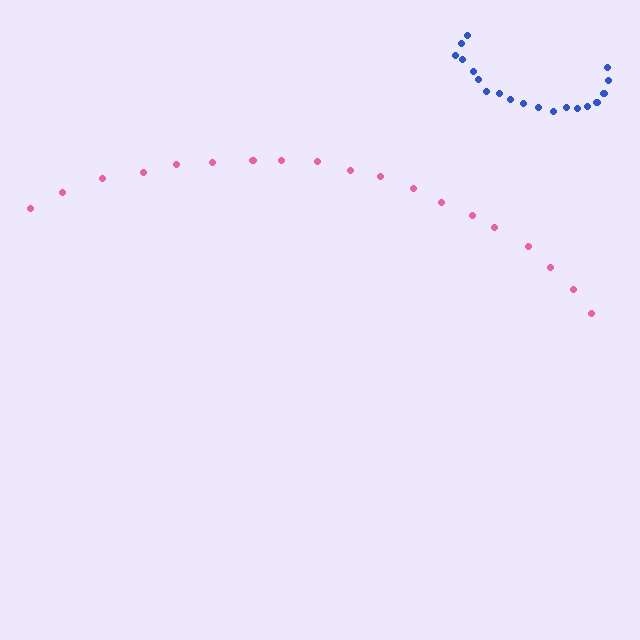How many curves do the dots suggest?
There are 2 distinct paths.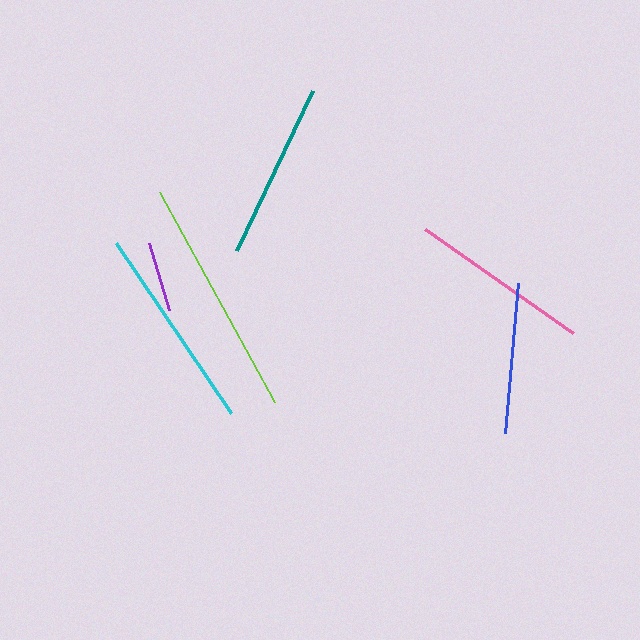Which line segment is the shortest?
The purple line is the shortest at approximately 70 pixels.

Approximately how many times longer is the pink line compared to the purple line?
The pink line is approximately 2.6 times the length of the purple line.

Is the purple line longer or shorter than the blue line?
The blue line is longer than the purple line.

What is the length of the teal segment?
The teal segment is approximately 177 pixels long.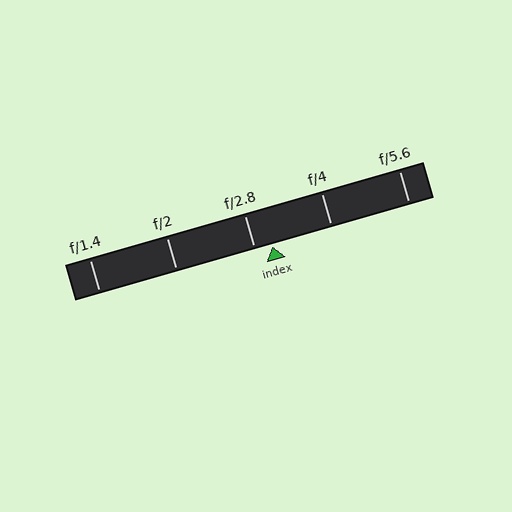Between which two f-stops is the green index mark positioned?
The index mark is between f/2.8 and f/4.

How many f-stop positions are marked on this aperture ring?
There are 5 f-stop positions marked.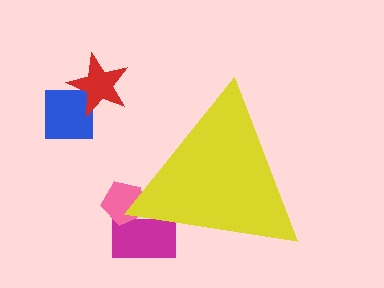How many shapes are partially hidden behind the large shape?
2 shapes are partially hidden.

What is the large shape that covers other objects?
A yellow triangle.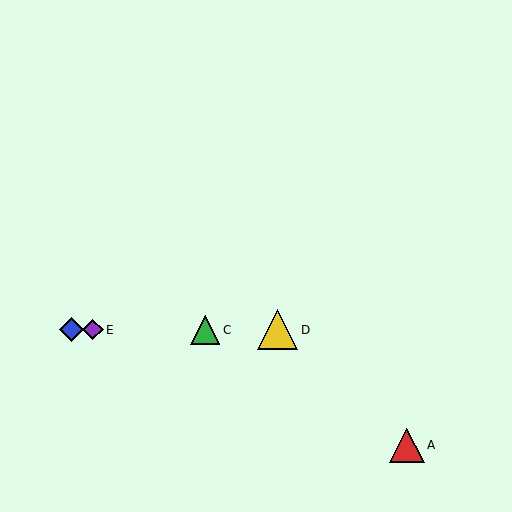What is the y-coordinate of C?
Object C is at y≈330.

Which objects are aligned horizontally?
Objects B, C, D, E are aligned horizontally.